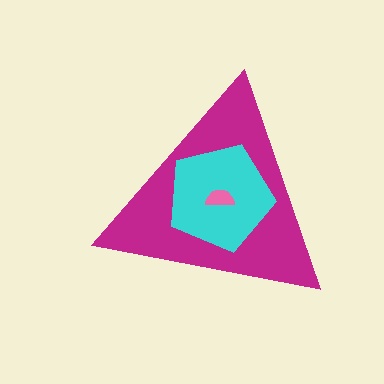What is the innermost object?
The pink semicircle.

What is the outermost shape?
The magenta triangle.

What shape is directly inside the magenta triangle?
The cyan pentagon.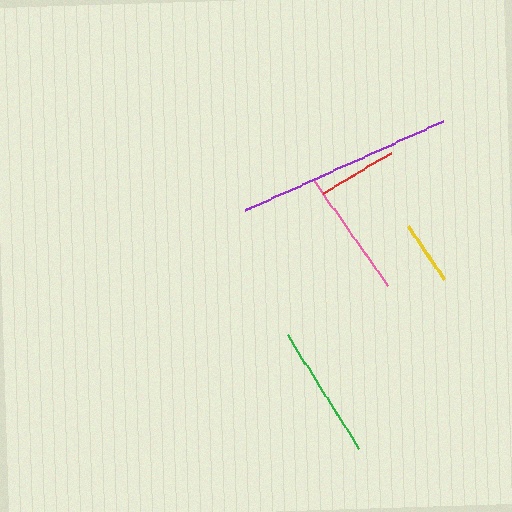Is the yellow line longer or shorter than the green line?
The green line is longer than the yellow line.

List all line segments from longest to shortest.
From longest to shortest: purple, green, pink, red, yellow.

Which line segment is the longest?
The purple line is the longest at approximately 217 pixels.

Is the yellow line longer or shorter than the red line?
The red line is longer than the yellow line.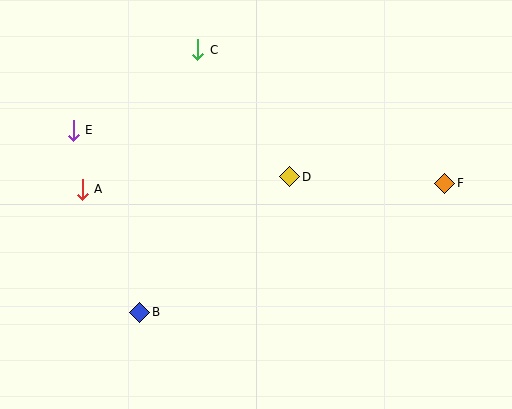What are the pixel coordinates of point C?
Point C is at (198, 50).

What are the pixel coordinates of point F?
Point F is at (445, 183).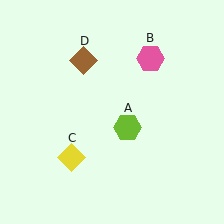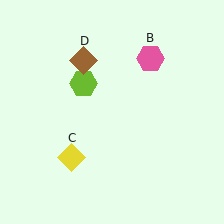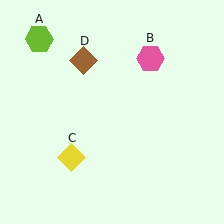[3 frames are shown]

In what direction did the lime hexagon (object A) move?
The lime hexagon (object A) moved up and to the left.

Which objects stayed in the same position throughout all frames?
Pink hexagon (object B) and yellow diamond (object C) and brown diamond (object D) remained stationary.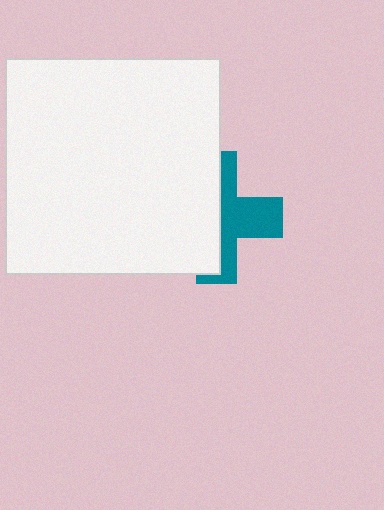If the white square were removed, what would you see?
You would see the complete teal cross.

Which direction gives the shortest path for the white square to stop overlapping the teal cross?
Moving left gives the shortest separation.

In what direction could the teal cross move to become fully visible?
The teal cross could move right. That would shift it out from behind the white square entirely.